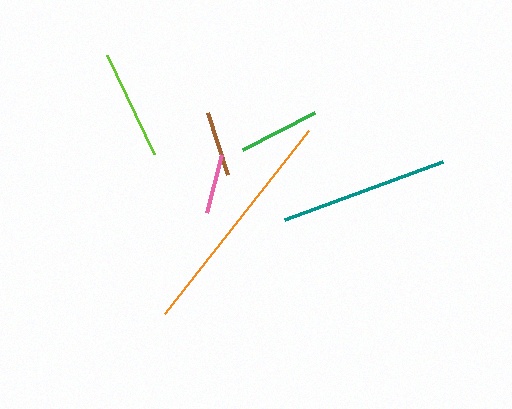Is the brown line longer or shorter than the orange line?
The orange line is longer than the brown line.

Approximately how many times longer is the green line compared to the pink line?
The green line is approximately 1.3 times the length of the pink line.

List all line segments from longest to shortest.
From longest to shortest: orange, teal, lime, green, brown, pink.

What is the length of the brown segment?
The brown segment is approximately 65 pixels long.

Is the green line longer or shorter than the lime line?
The lime line is longer than the green line.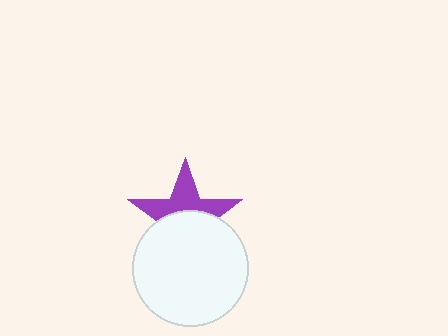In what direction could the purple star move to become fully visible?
The purple star could move up. That would shift it out from behind the white circle entirely.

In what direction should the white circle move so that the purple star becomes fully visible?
The white circle should move down. That is the shortest direction to clear the overlap and leave the purple star fully visible.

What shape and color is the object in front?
The object in front is a white circle.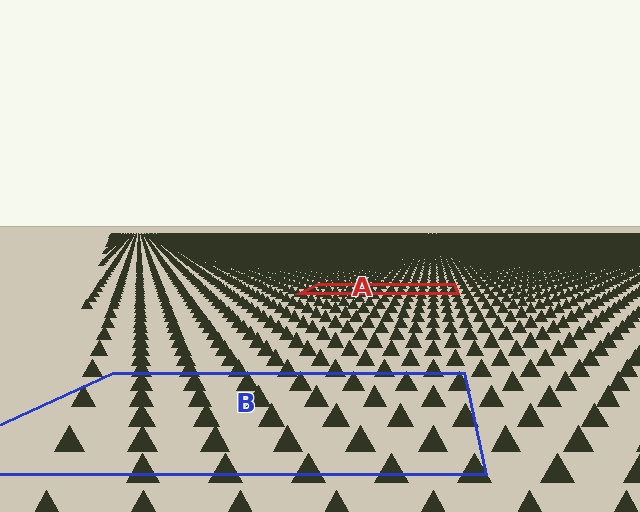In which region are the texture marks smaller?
The texture marks are smaller in region A, because it is farther away.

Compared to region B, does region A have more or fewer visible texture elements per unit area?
Region A has more texture elements per unit area — they are packed more densely because it is farther away.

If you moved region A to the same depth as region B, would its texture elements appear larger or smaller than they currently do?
They would appear larger. At a closer depth, the same texture elements are projected at a bigger on-screen size.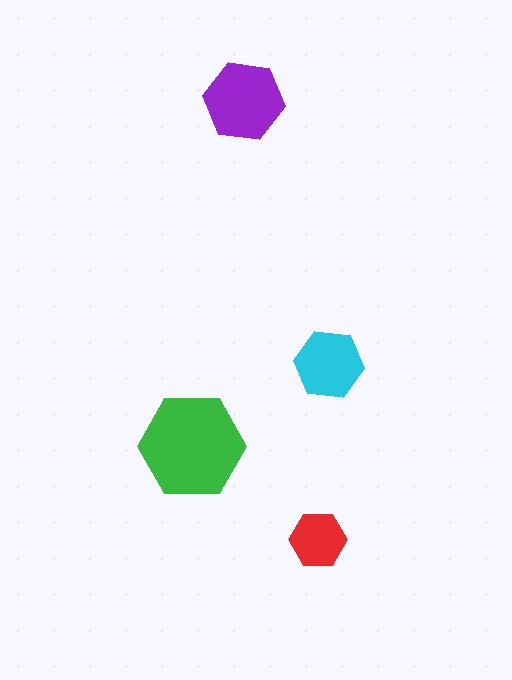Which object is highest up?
The purple hexagon is topmost.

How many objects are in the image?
There are 4 objects in the image.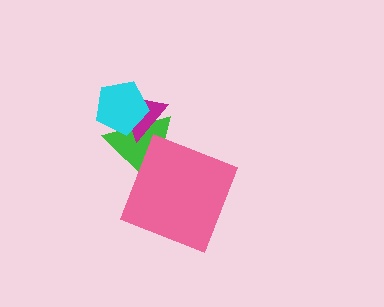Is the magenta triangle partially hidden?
Yes, it is partially covered by another shape.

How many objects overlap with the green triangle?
3 objects overlap with the green triangle.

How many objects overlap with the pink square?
1 object overlaps with the pink square.